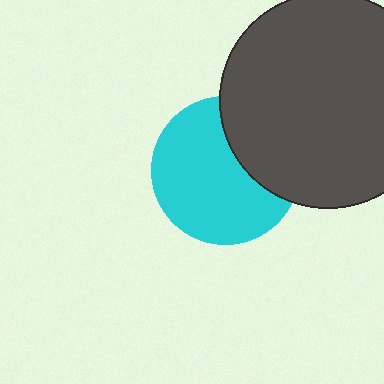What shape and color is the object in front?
The object in front is a dark gray circle.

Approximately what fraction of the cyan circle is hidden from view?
Roughly 31% of the cyan circle is hidden behind the dark gray circle.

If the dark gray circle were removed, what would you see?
You would see the complete cyan circle.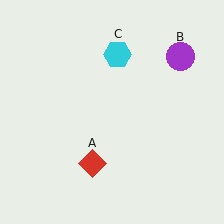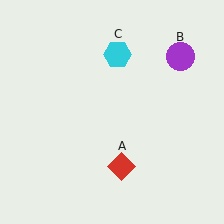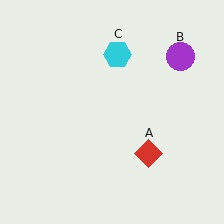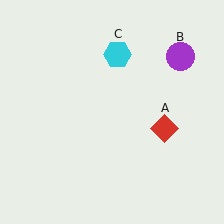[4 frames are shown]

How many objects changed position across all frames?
1 object changed position: red diamond (object A).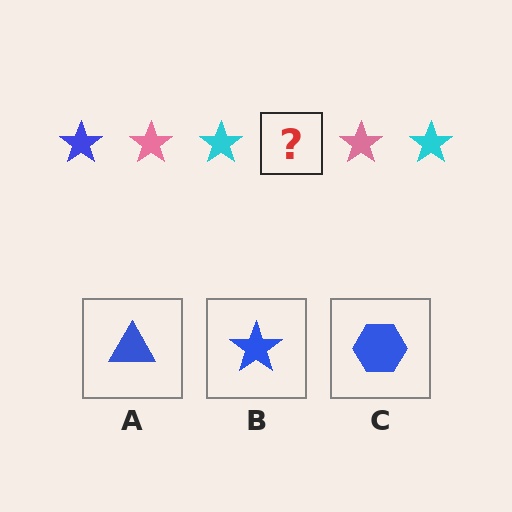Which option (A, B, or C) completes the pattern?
B.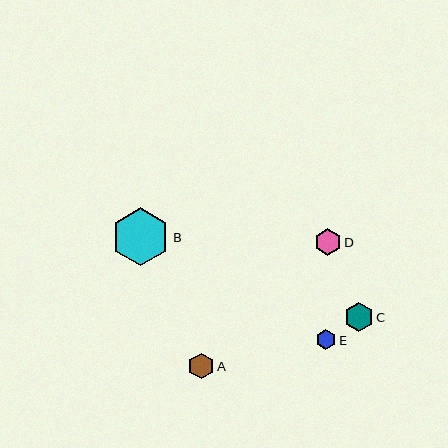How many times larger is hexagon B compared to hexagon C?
Hexagon B is approximately 2.0 times the size of hexagon C.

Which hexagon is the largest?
Hexagon B is the largest with a size of approximately 58 pixels.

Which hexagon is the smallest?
Hexagon E is the smallest with a size of approximately 20 pixels.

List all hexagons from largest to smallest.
From largest to smallest: B, C, D, A, E.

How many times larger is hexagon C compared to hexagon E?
Hexagon C is approximately 1.5 times the size of hexagon E.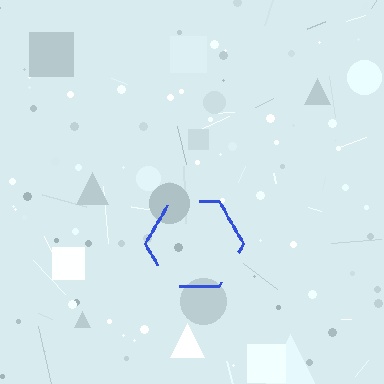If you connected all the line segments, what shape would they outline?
They would outline a hexagon.